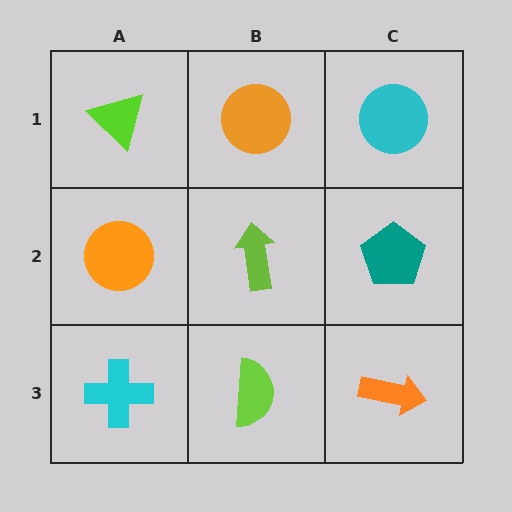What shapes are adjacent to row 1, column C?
A teal pentagon (row 2, column C), an orange circle (row 1, column B).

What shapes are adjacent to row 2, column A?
A lime triangle (row 1, column A), a cyan cross (row 3, column A), a lime arrow (row 2, column B).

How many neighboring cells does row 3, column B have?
3.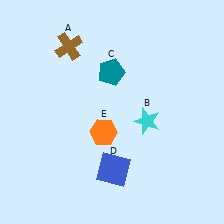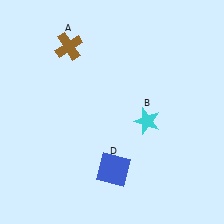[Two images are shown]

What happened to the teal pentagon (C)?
The teal pentagon (C) was removed in Image 2. It was in the top-left area of Image 1.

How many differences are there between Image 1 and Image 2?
There are 2 differences between the two images.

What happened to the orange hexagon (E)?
The orange hexagon (E) was removed in Image 2. It was in the bottom-left area of Image 1.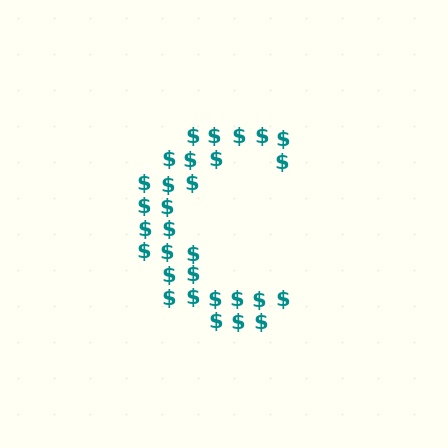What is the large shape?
The large shape is the letter C.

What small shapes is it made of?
It is made of small dollar signs.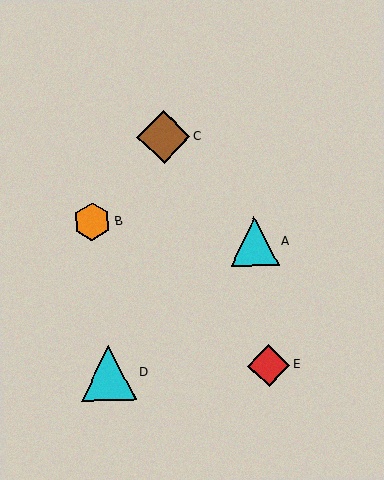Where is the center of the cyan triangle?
The center of the cyan triangle is at (109, 373).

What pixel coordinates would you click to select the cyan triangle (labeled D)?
Click at (109, 373) to select the cyan triangle D.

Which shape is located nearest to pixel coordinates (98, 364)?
The cyan triangle (labeled D) at (109, 373) is nearest to that location.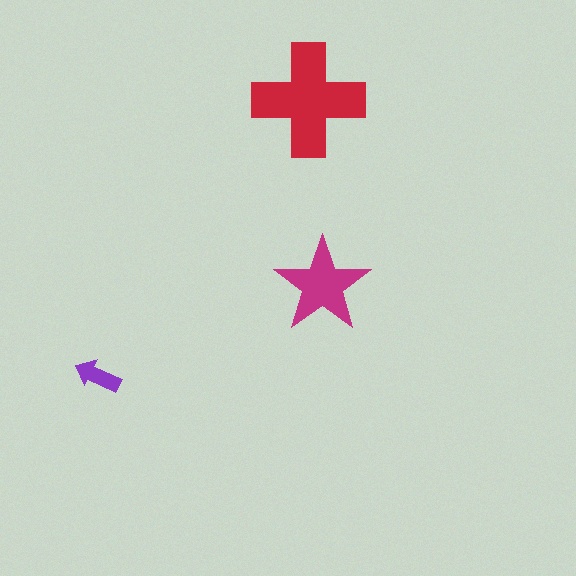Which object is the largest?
The red cross.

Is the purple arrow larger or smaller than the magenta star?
Smaller.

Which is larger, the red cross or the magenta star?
The red cross.